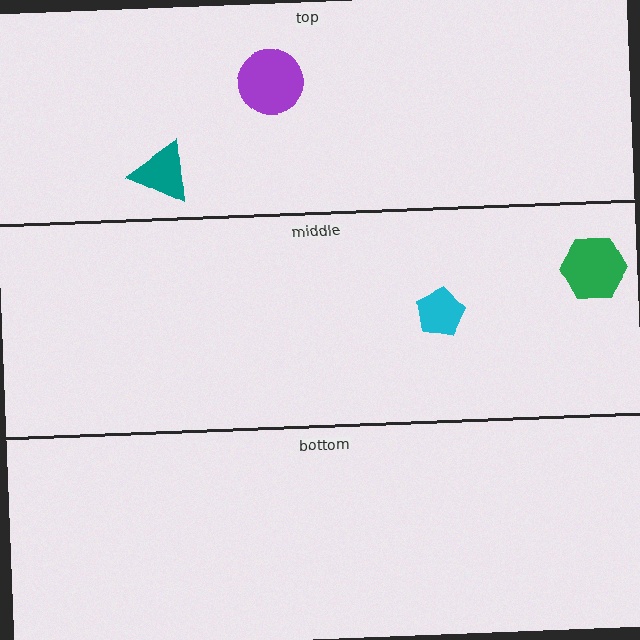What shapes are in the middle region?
The green hexagon, the cyan pentagon.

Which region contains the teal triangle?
The top region.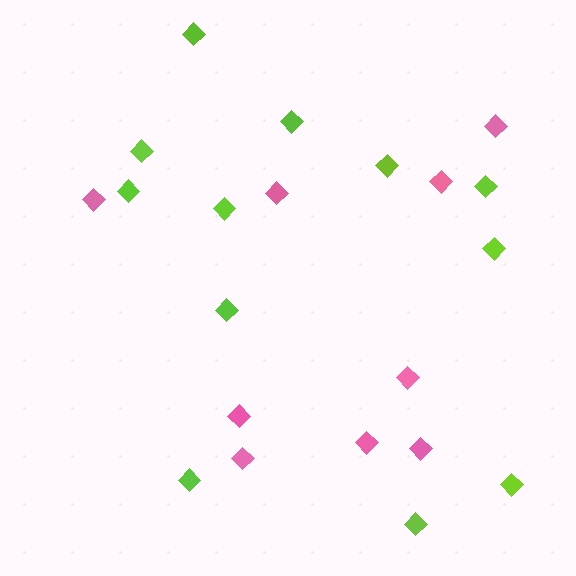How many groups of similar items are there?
There are 2 groups: one group of pink diamonds (9) and one group of lime diamonds (12).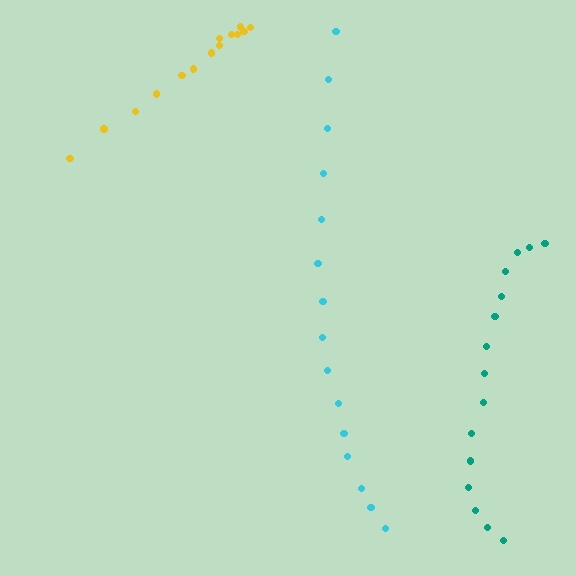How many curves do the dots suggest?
There are 3 distinct paths.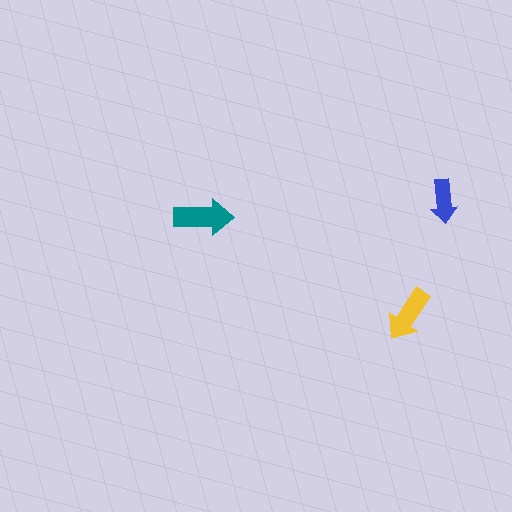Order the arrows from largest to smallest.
the teal one, the yellow one, the blue one.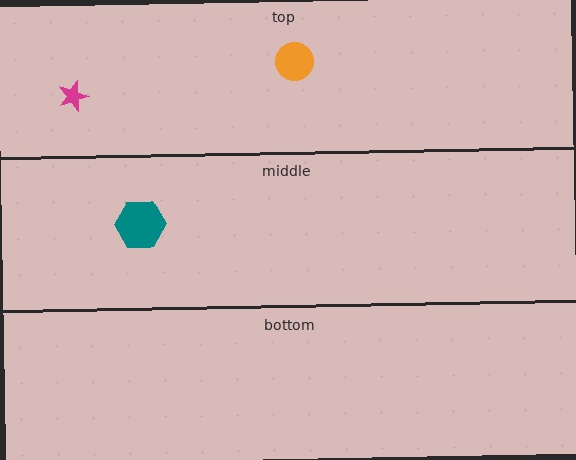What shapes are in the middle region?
The teal hexagon.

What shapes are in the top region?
The magenta star, the orange circle.